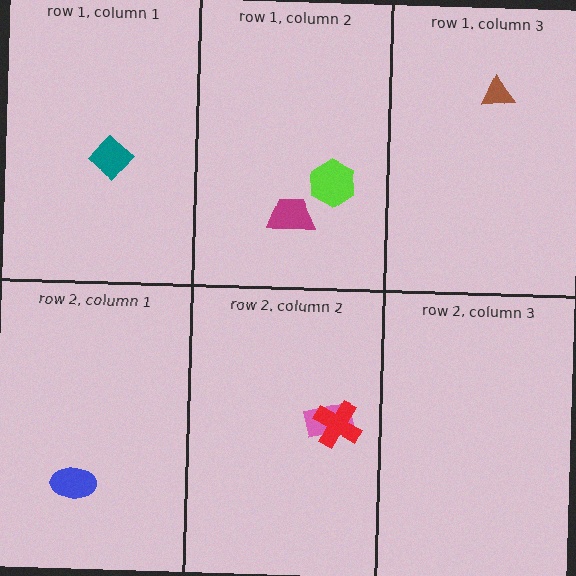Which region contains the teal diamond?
The row 1, column 1 region.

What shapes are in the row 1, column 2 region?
The magenta trapezoid, the lime hexagon.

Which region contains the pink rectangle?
The row 2, column 2 region.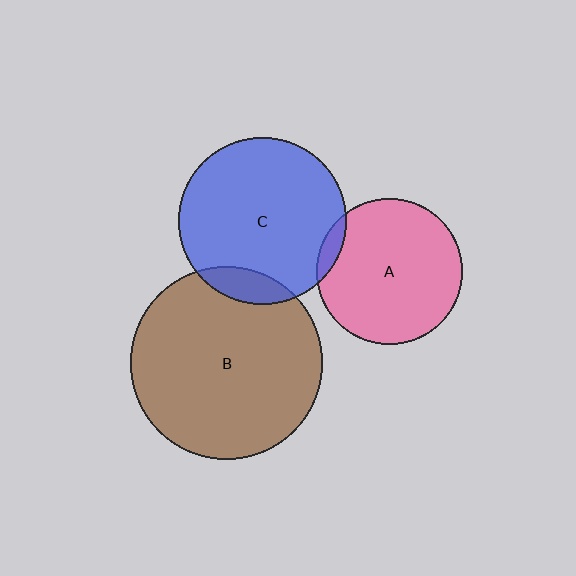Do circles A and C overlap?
Yes.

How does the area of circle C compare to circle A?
Approximately 1.3 times.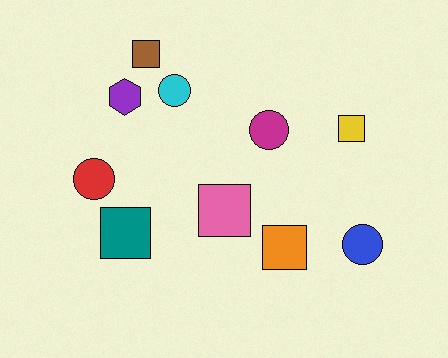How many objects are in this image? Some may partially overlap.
There are 10 objects.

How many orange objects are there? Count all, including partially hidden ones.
There is 1 orange object.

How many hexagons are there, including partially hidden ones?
There is 1 hexagon.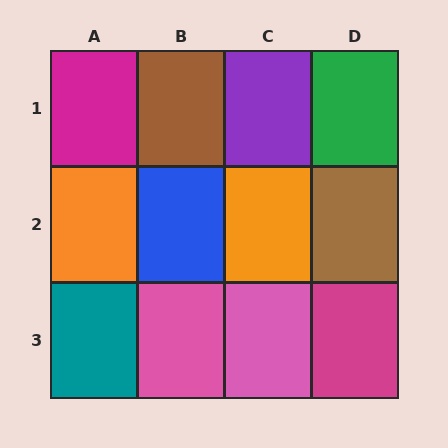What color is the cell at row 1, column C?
Purple.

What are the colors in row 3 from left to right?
Teal, pink, pink, magenta.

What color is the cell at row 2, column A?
Orange.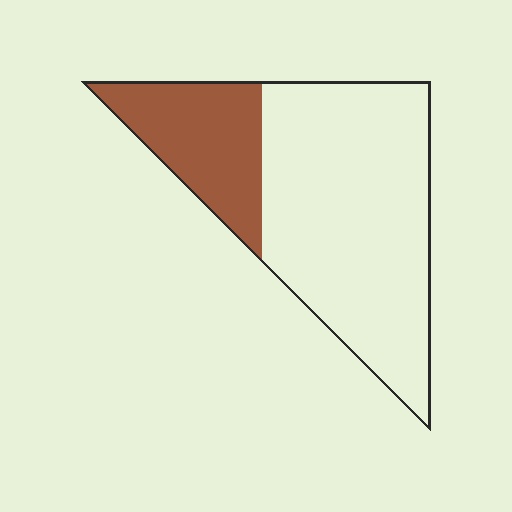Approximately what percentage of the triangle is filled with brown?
Approximately 25%.